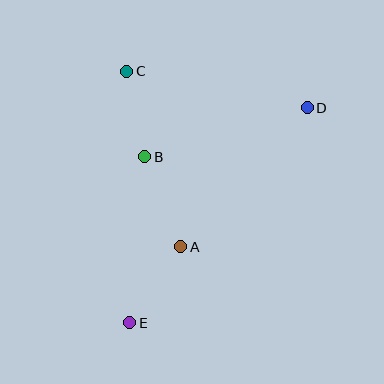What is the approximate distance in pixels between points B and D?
The distance between B and D is approximately 170 pixels.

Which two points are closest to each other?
Points B and C are closest to each other.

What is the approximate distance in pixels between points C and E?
The distance between C and E is approximately 251 pixels.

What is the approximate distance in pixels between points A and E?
The distance between A and E is approximately 91 pixels.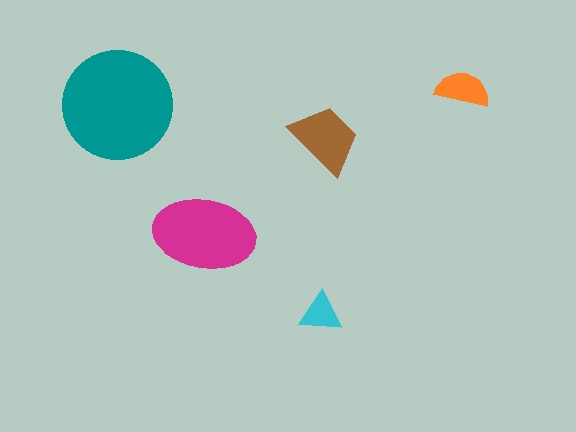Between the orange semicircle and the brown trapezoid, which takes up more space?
The brown trapezoid.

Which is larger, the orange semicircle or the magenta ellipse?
The magenta ellipse.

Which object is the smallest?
The cyan triangle.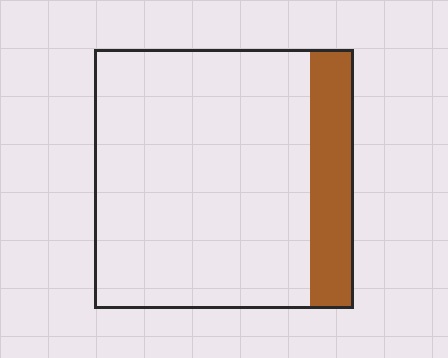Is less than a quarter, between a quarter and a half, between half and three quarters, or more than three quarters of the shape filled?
Less than a quarter.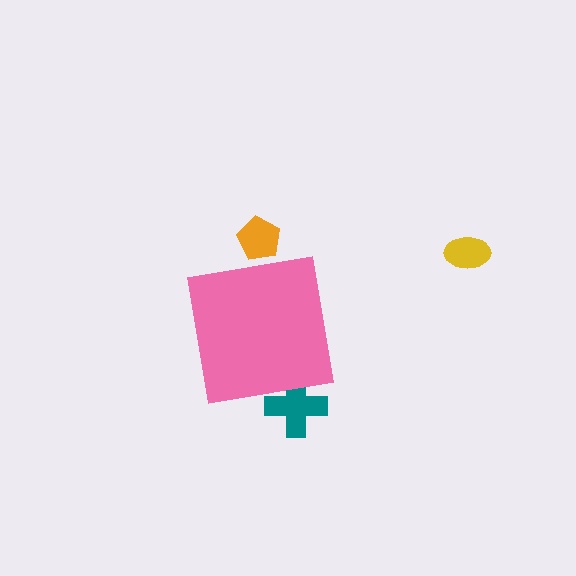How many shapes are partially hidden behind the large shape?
2 shapes are partially hidden.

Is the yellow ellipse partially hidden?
No, the yellow ellipse is fully visible.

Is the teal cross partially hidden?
Yes, the teal cross is partially hidden behind the pink square.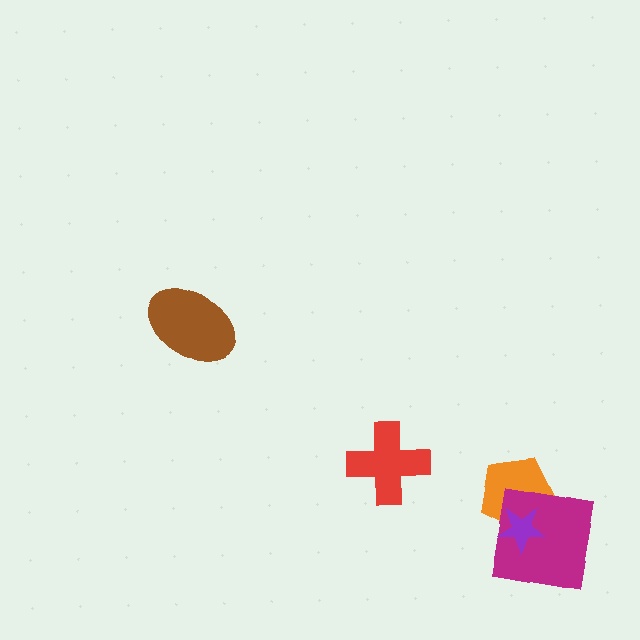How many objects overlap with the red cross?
0 objects overlap with the red cross.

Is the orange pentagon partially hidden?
Yes, it is partially covered by another shape.